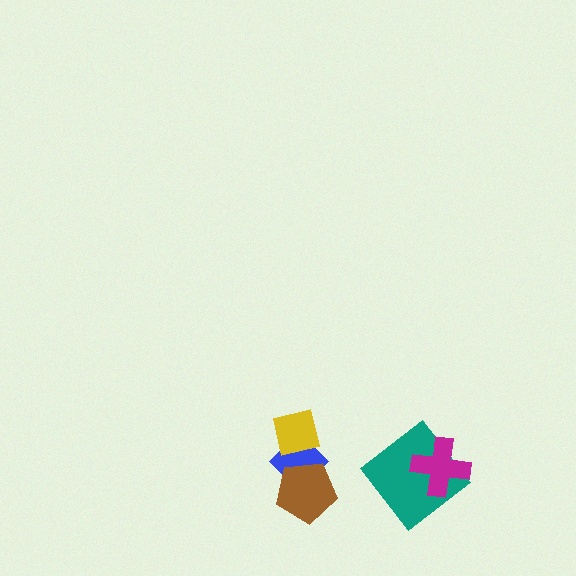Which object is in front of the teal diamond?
The magenta cross is in front of the teal diamond.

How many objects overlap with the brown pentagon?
1 object overlaps with the brown pentagon.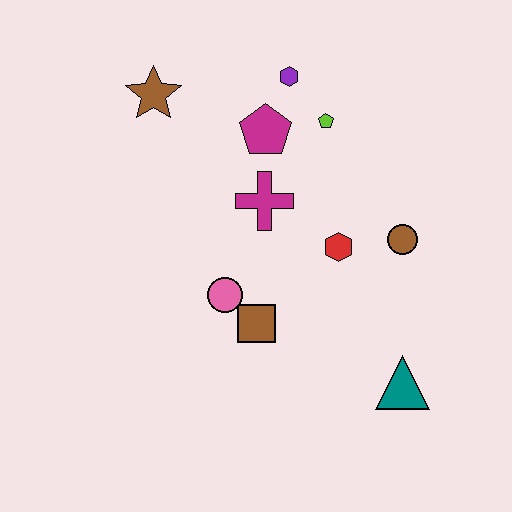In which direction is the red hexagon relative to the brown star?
The red hexagon is to the right of the brown star.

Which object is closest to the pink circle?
The brown square is closest to the pink circle.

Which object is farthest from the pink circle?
The purple hexagon is farthest from the pink circle.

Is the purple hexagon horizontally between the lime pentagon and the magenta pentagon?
Yes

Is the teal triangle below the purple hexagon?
Yes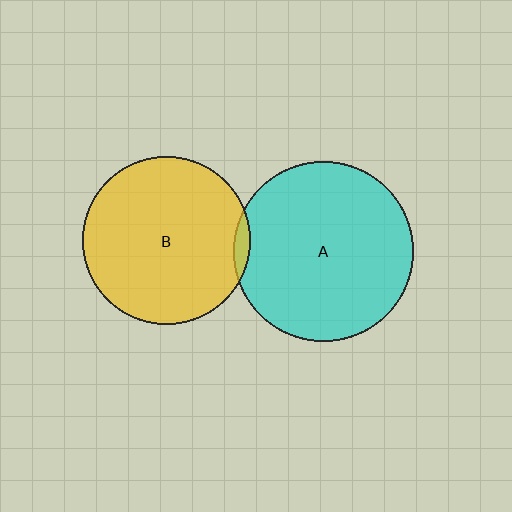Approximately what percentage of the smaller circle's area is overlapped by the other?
Approximately 5%.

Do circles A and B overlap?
Yes.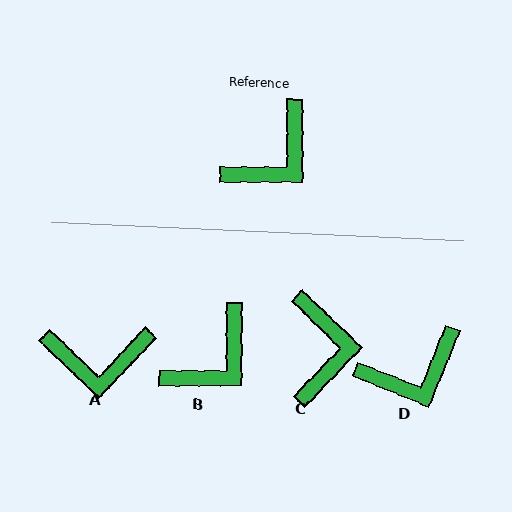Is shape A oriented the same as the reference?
No, it is off by about 43 degrees.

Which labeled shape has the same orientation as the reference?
B.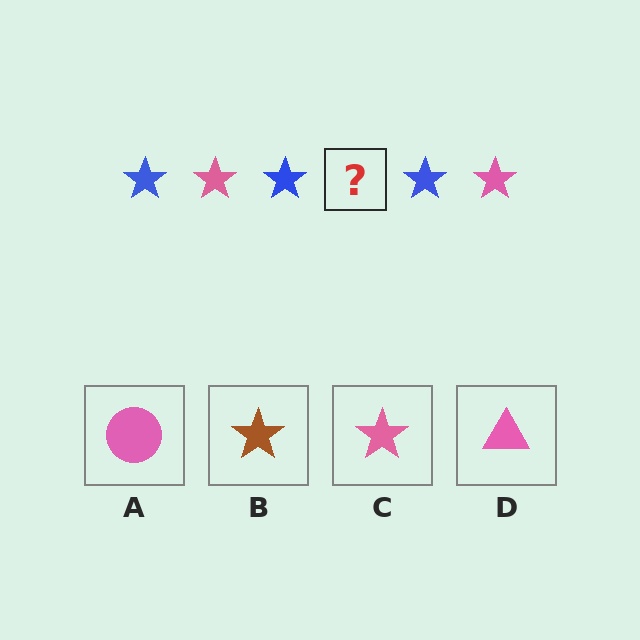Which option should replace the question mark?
Option C.